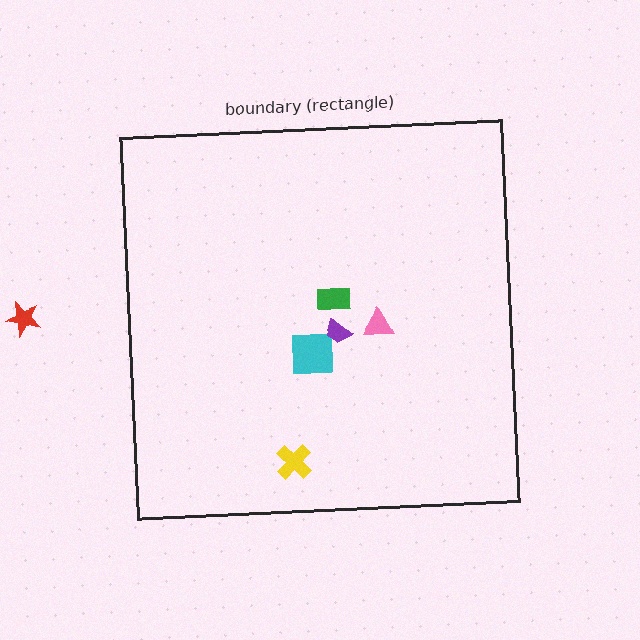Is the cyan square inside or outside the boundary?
Inside.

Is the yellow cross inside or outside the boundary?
Inside.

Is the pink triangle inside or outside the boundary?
Inside.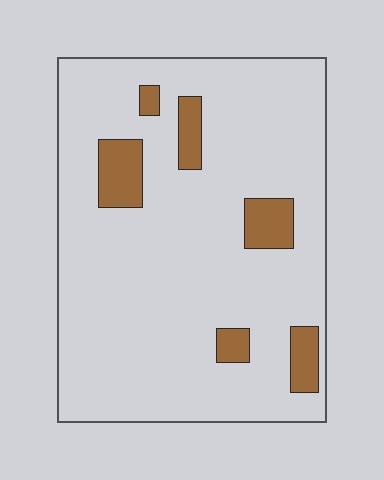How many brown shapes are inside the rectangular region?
6.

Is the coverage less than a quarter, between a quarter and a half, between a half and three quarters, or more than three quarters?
Less than a quarter.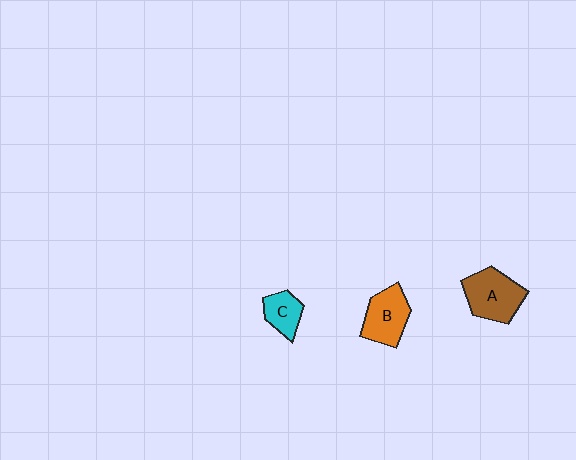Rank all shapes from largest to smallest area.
From largest to smallest: A (brown), B (orange), C (cyan).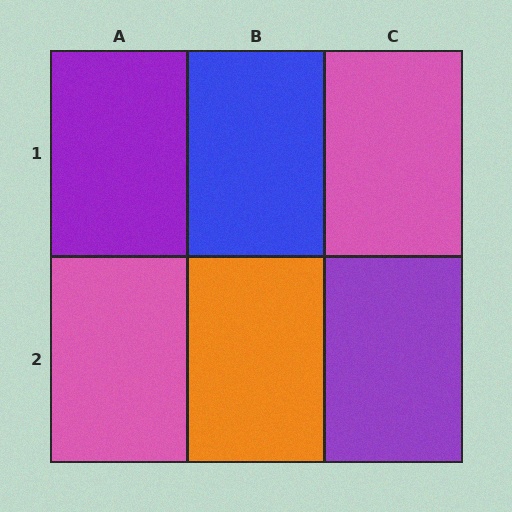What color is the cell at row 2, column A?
Pink.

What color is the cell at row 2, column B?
Orange.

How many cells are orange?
1 cell is orange.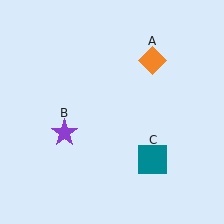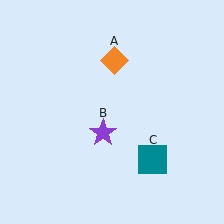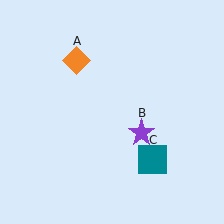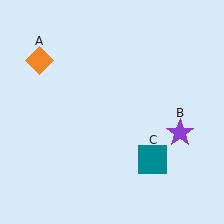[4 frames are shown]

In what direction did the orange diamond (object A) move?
The orange diamond (object A) moved left.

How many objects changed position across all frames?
2 objects changed position: orange diamond (object A), purple star (object B).